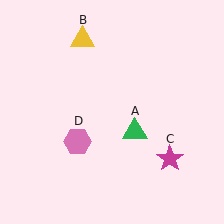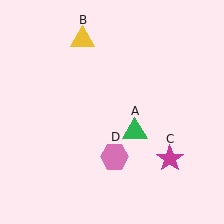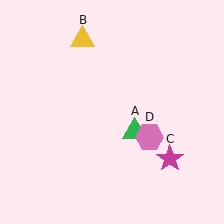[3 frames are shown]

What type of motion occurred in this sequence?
The pink hexagon (object D) rotated counterclockwise around the center of the scene.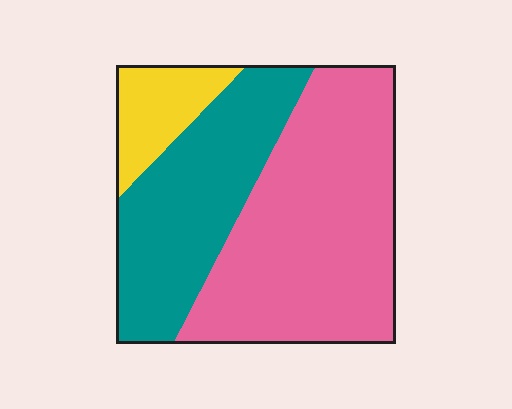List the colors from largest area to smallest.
From largest to smallest: pink, teal, yellow.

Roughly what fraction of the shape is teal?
Teal takes up about one third (1/3) of the shape.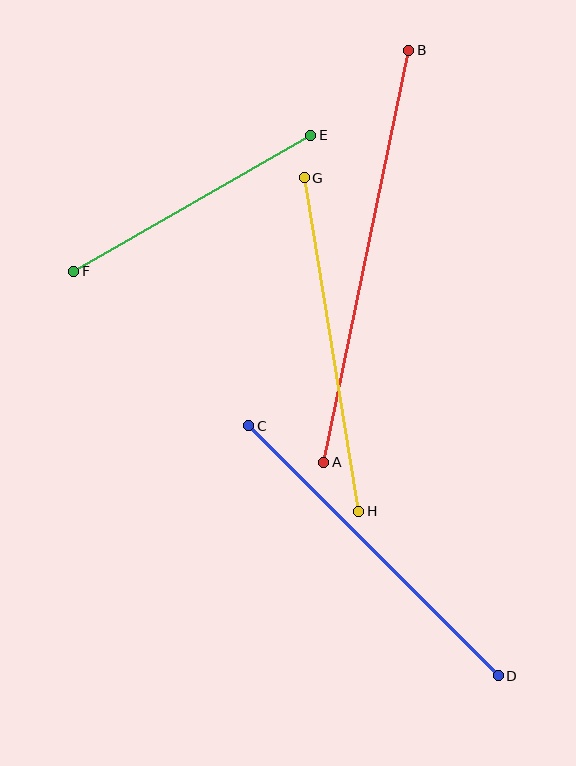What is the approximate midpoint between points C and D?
The midpoint is at approximately (373, 551) pixels.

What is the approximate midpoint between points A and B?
The midpoint is at approximately (366, 256) pixels.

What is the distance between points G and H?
The distance is approximately 338 pixels.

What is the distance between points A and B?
The distance is approximately 420 pixels.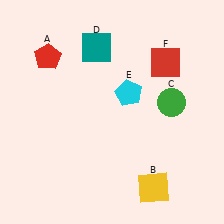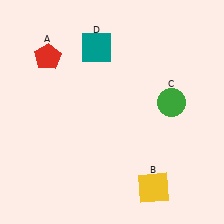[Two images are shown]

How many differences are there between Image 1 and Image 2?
There are 2 differences between the two images.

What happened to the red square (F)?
The red square (F) was removed in Image 2. It was in the top-right area of Image 1.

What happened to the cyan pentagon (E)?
The cyan pentagon (E) was removed in Image 2. It was in the top-right area of Image 1.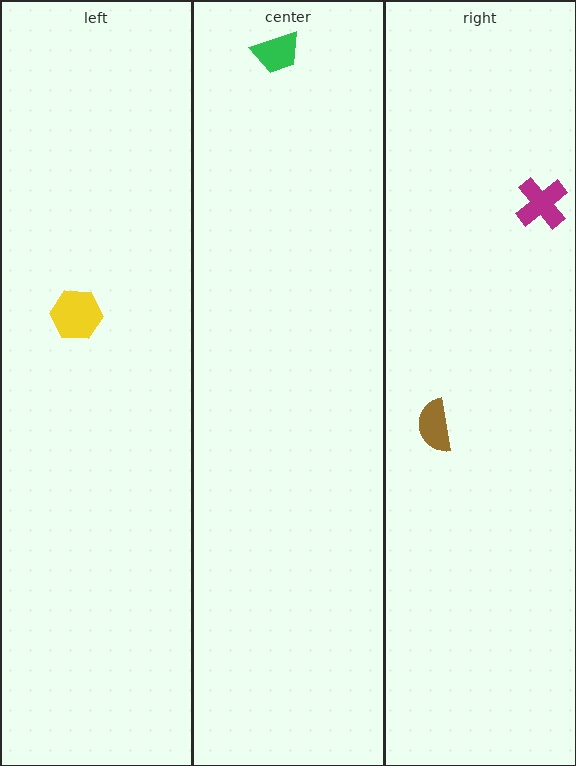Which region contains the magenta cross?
The right region.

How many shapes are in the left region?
1.